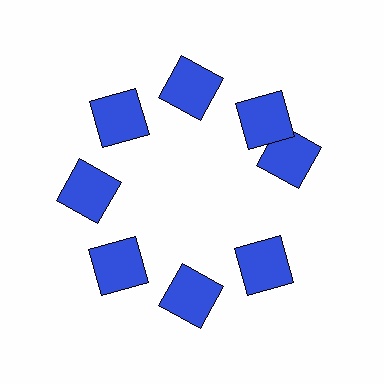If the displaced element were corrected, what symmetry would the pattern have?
It would have 8-fold rotational symmetry — the pattern would map onto itself every 45 degrees.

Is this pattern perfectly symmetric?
No. The 8 blue squares are arranged in a ring, but one element near the 3 o'clock position is rotated out of alignment along the ring, breaking the 8-fold rotational symmetry.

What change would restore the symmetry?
The symmetry would be restored by rotating it back into even spacing with its neighbors so that all 8 squares sit at equal angles and equal distance from the center.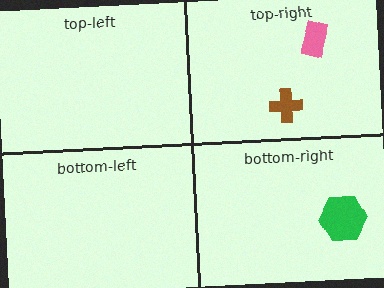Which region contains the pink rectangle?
The top-right region.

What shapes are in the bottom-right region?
The green hexagon.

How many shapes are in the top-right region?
2.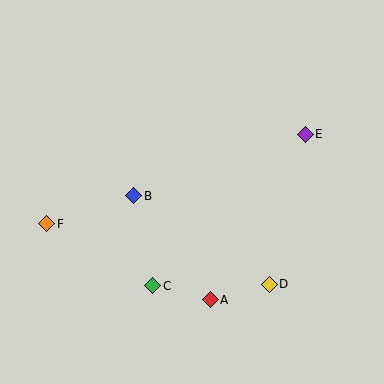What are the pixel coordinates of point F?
Point F is at (47, 224).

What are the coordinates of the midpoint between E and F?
The midpoint between E and F is at (176, 179).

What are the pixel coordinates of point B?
Point B is at (134, 196).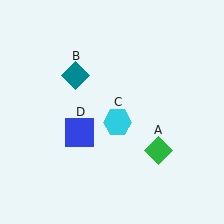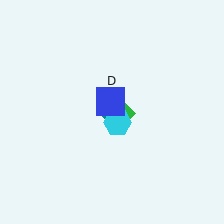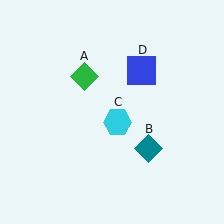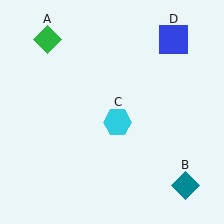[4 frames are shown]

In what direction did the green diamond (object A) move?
The green diamond (object A) moved up and to the left.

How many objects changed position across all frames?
3 objects changed position: green diamond (object A), teal diamond (object B), blue square (object D).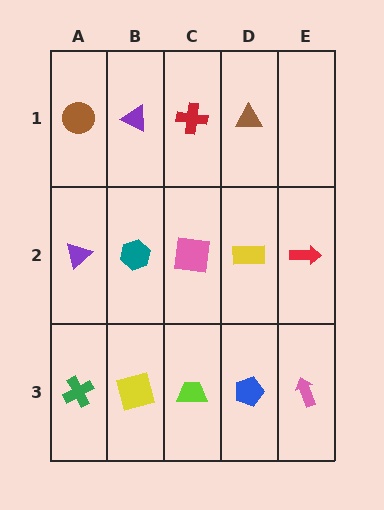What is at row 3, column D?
A blue pentagon.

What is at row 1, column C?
A red cross.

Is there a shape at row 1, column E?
No, that cell is empty.